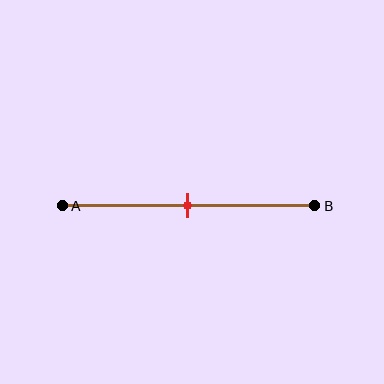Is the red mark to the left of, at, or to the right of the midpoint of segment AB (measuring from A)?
The red mark is approximately at the midpoint of segment AB.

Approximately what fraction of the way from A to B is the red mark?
The red mark is approximately 50% of the way from A to B.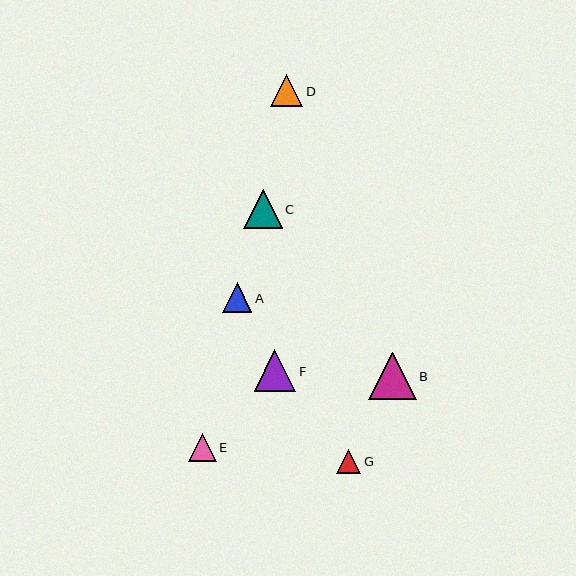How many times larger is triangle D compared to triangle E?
Triangle D is approximately 1.1 times the size of triangle E.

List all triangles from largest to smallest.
From largest to smallest: B, F, C, D, A, E, G.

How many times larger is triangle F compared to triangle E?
Triangle F is approximately 1.5 times the size of triangle E.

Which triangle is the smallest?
Triangle G is the smallest with a size of approximately 24 pixels.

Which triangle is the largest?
Triangle B is the largest with a size of approximately 47 pixels.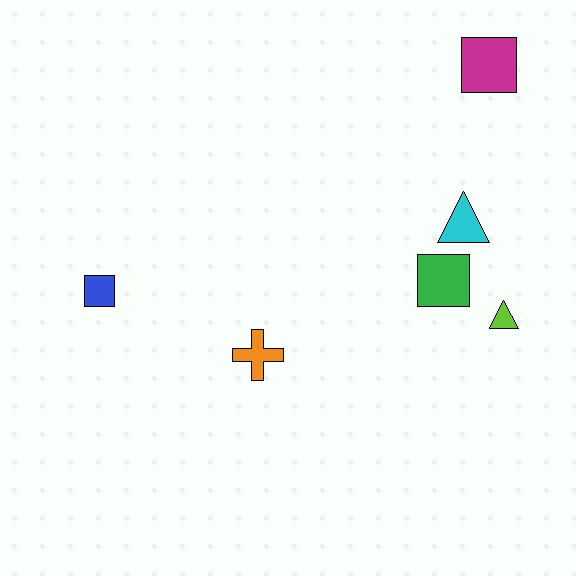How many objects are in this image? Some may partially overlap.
There are 6 objects.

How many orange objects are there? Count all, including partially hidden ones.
There is 1 orange object.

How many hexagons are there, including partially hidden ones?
There are no hexagons.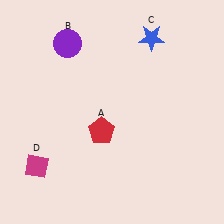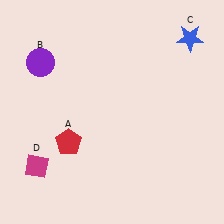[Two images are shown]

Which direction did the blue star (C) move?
The blue star (C) moved right.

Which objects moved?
The objects that moved are: the red pentagon (A), the purple circle (B), the blue star (C).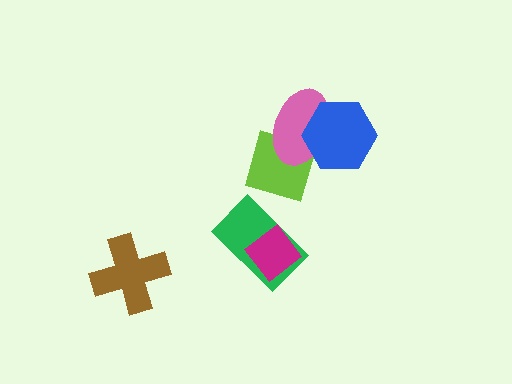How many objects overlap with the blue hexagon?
2 objects overlap with the blue hexagon.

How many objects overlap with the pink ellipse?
2 objects overlap with the pink ellipse.